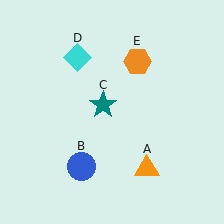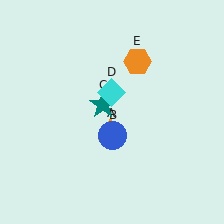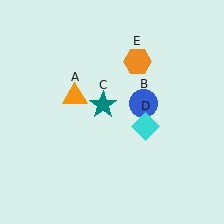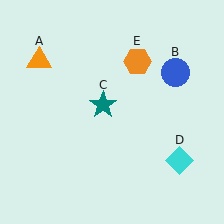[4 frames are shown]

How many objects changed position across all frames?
3 objects changed position: orange triangle (object A), blue circle (object B), cyan diamond (object D).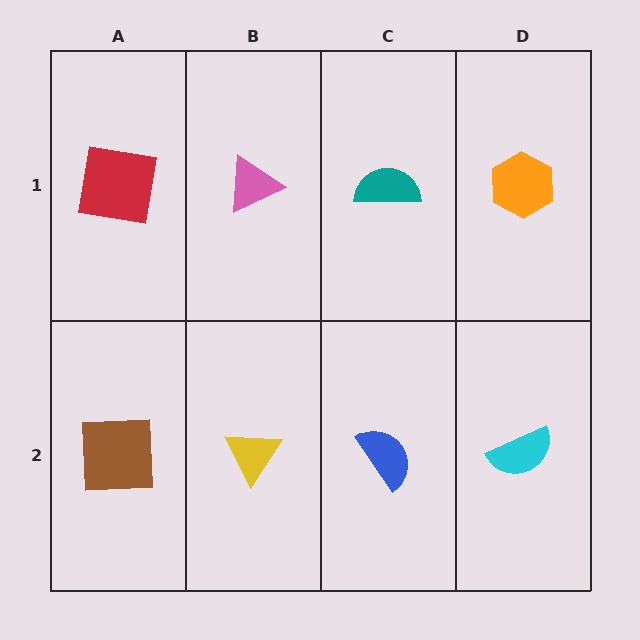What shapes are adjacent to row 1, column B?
A yellow triangle (row 2, column B), a red square (row 1, column A), a teal semicircle (row 1, column C).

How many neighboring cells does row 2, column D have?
2.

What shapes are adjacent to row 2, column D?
An orange hexagon (row 1, column D), a blue semicircle (row 2, column C).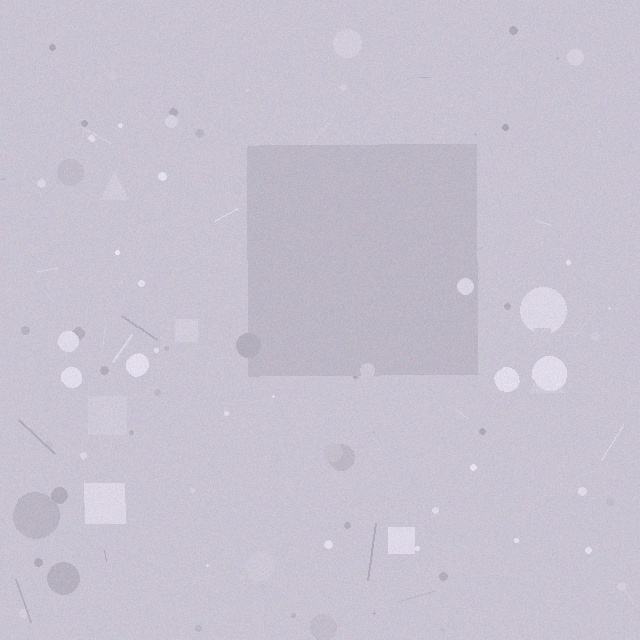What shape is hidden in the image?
A square is hidden in the image.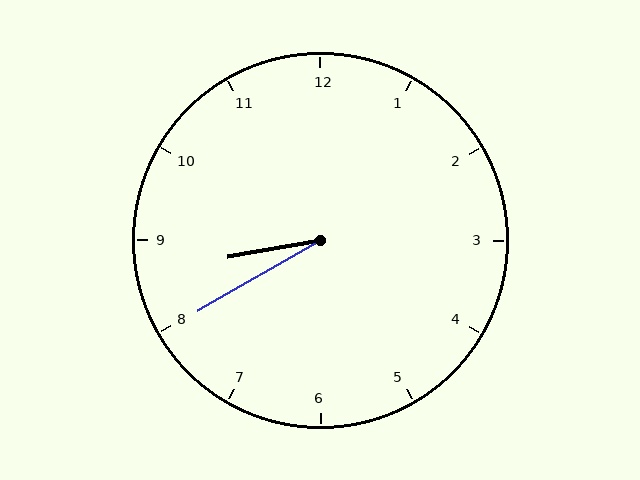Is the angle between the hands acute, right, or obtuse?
It is acute.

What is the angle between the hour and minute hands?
Approximately 20 degrees.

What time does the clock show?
8:40.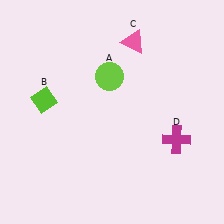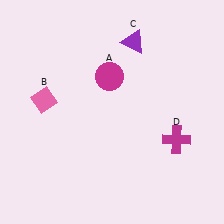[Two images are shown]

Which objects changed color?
A changed from lime to magenta. B changed from lime to pink. C changed from pink to purple.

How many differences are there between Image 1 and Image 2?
There are 3 differences between the two images.